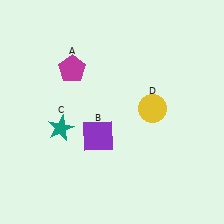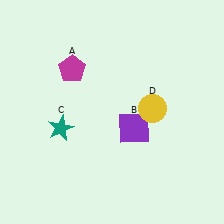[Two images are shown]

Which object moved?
The purple square (B) moved right.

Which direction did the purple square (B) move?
The purple square (B) moved right.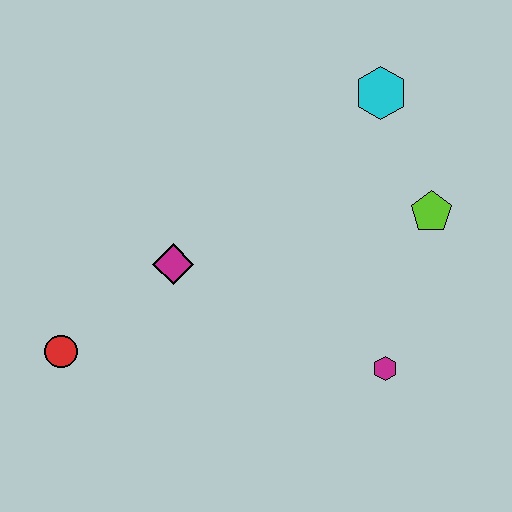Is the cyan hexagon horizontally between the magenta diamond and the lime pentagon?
Yes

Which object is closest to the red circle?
The magenta diamond is closest to the red circle.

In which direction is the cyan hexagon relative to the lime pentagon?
The cyan hexagon is above the lime pentagon.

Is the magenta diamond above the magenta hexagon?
Yes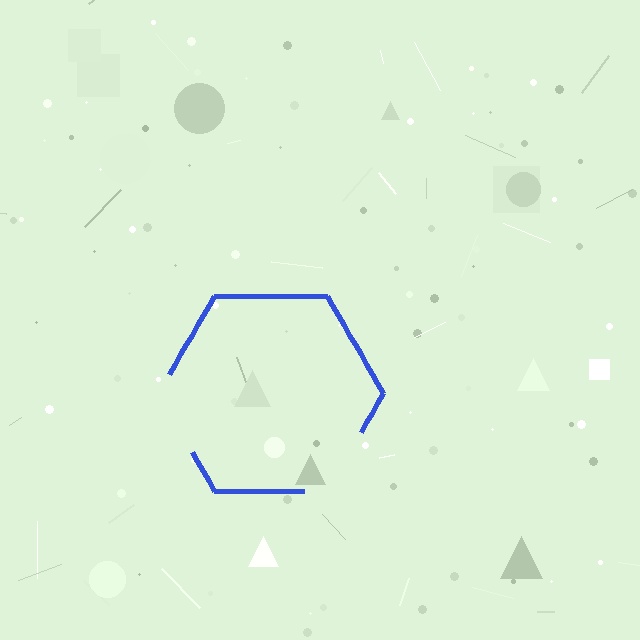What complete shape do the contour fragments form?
The contour fragments form a hexagon.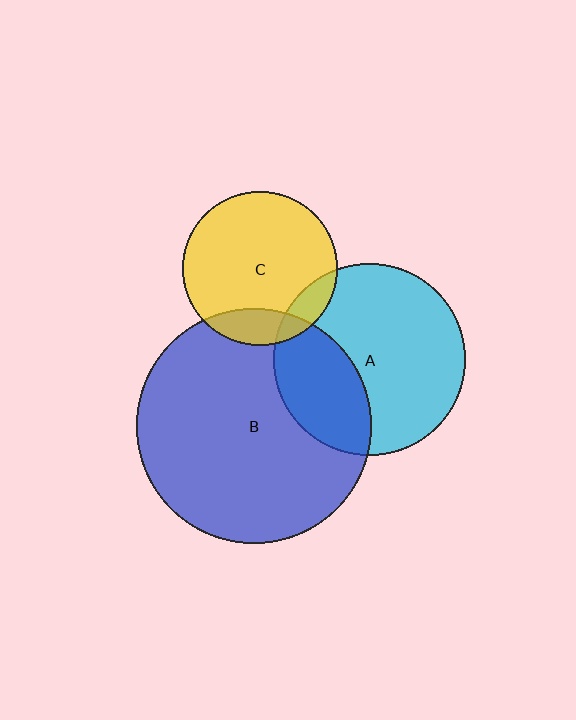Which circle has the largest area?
Circle B (blue).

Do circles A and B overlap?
Yes.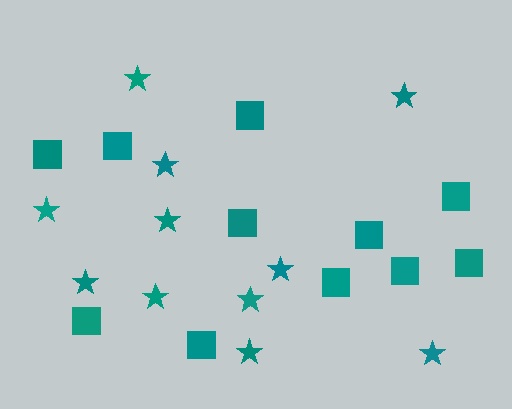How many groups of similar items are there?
There are 2 groups: one group of stars (11) and one group of squares (11).